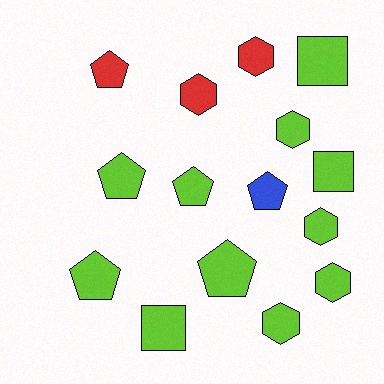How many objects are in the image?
There are 15 objects.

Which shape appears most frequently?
Hexagon, with 6 objects.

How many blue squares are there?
There are no blue squares.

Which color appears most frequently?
Lime, with 11 objects.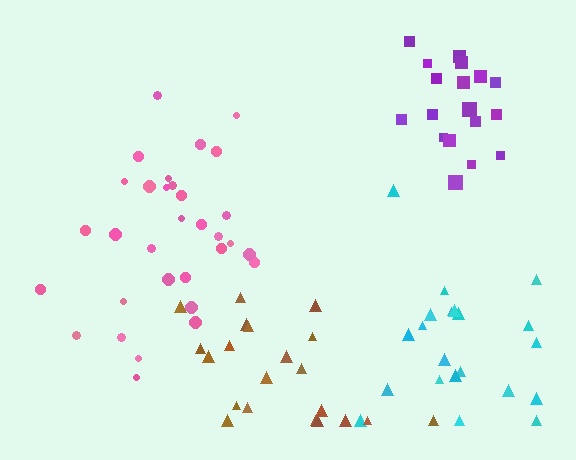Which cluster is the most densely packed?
Purple.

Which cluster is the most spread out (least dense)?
Cyan.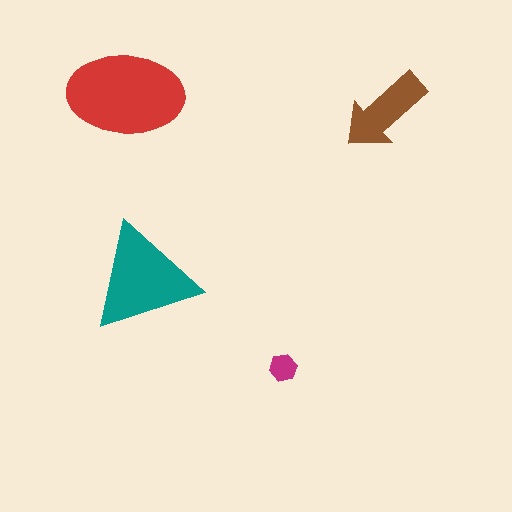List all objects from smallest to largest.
The magenta hexagon, the brown arrow, the teal triangle, the red ellipse.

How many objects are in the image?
There are 4 objects in the image.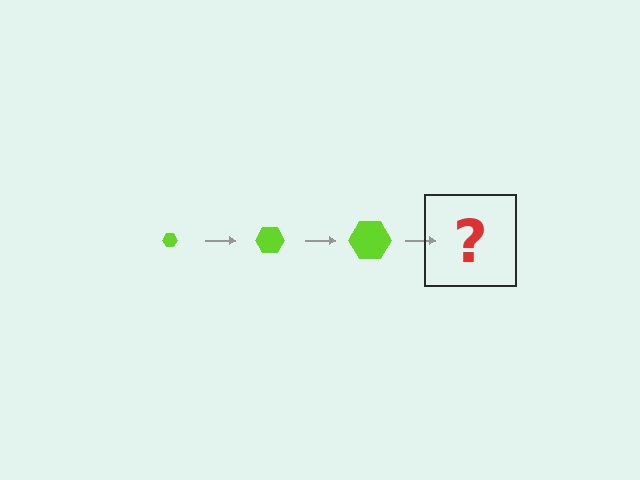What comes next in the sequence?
The next element should be a lime hexagon, larger than the previous one.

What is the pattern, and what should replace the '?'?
The pattern is that the hexagon gets progressively larger each step. The '?' should be a lime hexagon, larger than the previous one.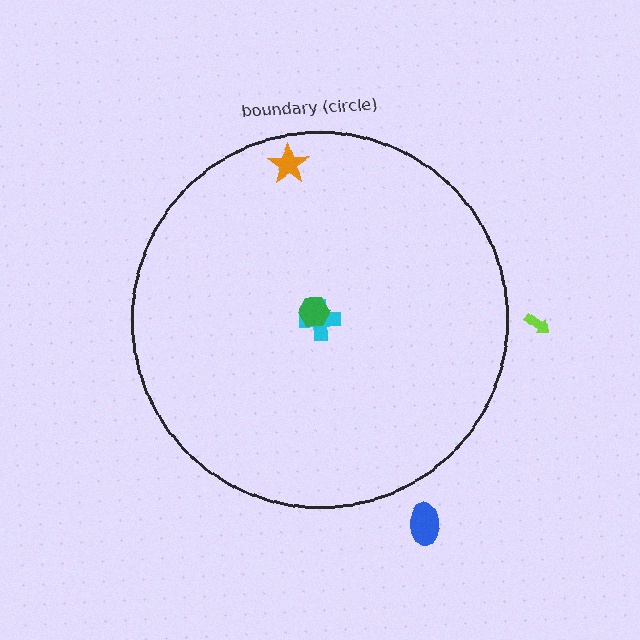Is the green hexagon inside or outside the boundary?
Inside.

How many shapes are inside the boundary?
3 inside, 2 outside.